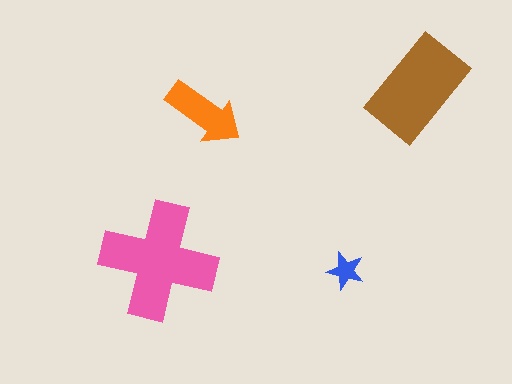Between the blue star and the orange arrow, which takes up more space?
The orange arrow.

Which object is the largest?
The pink cross.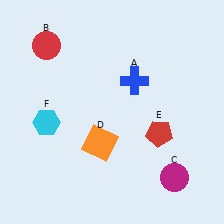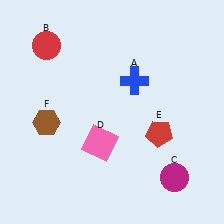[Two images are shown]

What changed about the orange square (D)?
In Image 1, D is orange. In Image 2, it changed to pink.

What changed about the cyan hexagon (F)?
In Image 1, F is cyan. In Image 2, it changed to brown.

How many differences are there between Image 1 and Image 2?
There are 2 differences between the two images.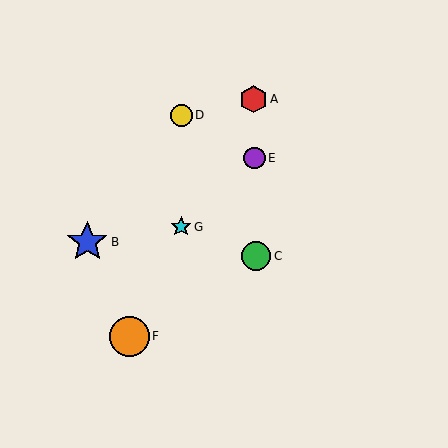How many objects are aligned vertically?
2 objects (D, G) are aligned vertically.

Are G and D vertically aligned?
Yes, both are at x≈181.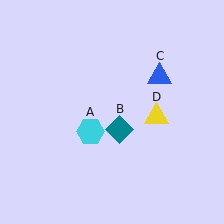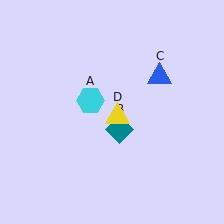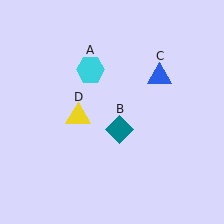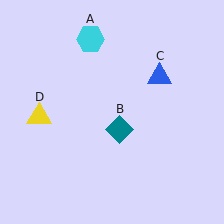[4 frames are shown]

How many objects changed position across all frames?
2 objects changed position: cyan hexagon (object A), yellow triangle (object D).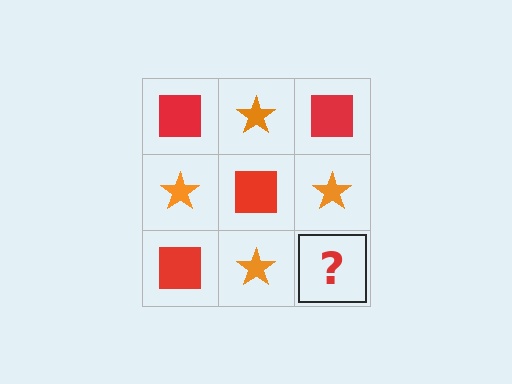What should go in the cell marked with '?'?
The missing cell should contain a red square.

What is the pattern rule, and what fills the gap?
The rule is that it alternates red square and orange star in a checkerboard pattern. The gap should be filled with a red square.